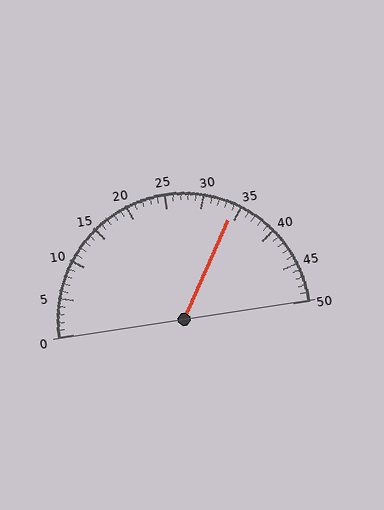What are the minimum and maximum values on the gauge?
The gauge ranges from 0 to 50.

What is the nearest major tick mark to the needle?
The nearest major tick mark is 35.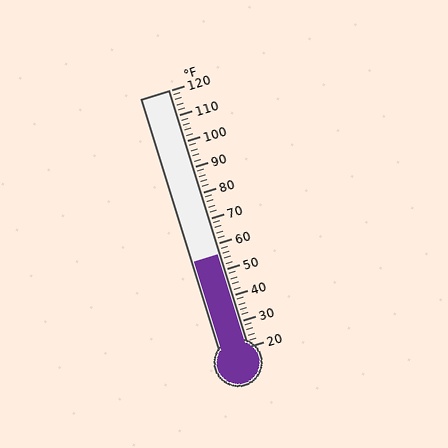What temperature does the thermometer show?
The thermometer shows approximately 56°F.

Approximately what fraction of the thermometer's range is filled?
The thermometer is filled to approximately 35% of its range.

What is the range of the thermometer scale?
The thermometer scale ranges from 20°F to 120°F.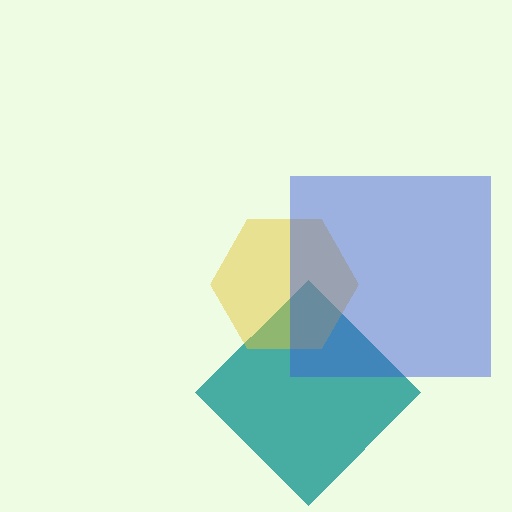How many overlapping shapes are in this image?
There are 3 overlapping shapes in the image.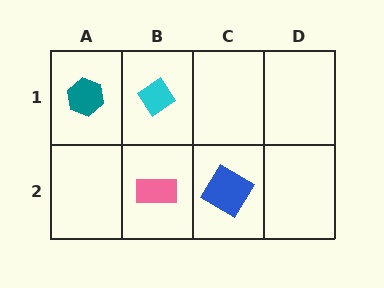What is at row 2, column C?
A blue diamond.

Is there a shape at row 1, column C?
No, that cell is empty.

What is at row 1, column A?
A teal hexagon.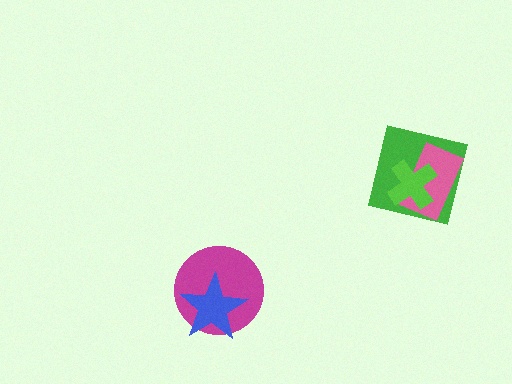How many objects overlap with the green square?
2 objects overlap with the green square.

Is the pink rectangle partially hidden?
Yes, it is partially covered by another shape.